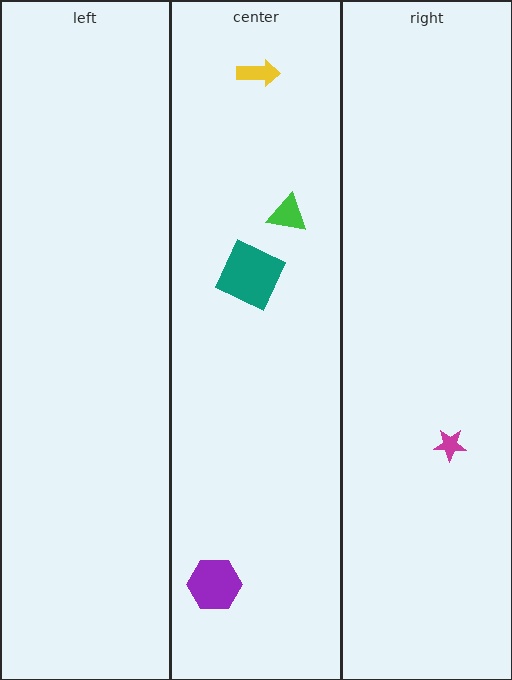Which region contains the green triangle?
The center region.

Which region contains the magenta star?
The right region.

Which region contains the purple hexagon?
The center region.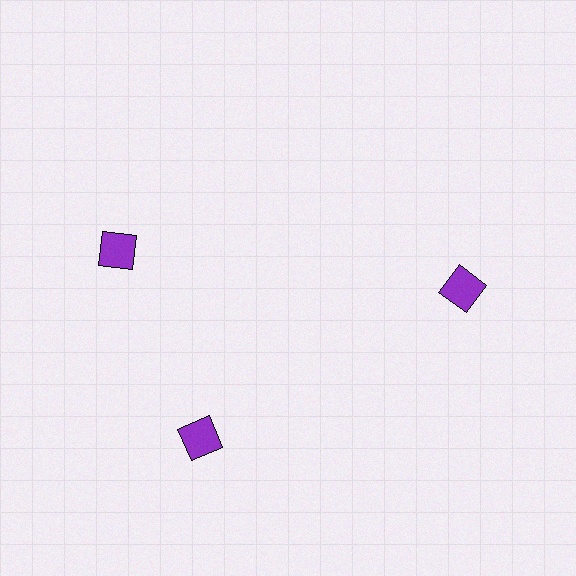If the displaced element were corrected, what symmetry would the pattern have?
It would have 3-fold rotational symmetry — the pattern would map onto itself every 120 degrees.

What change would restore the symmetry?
The symmetry would be restored by rotating it back into even spacing with its neighbors so that all 3 diamonds sit at equal angles and equal distance from the center.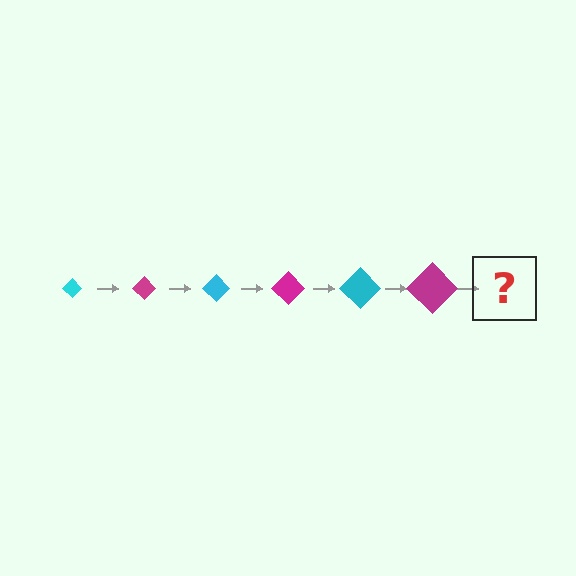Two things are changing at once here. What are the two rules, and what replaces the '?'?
The two rules are that the diamond grows larger each step and the color cycles through cyan and magenta. The '?' should be a cyan diamond, larger than the previous one.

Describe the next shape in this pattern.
It should be a cyan diamond, larger than the previous one.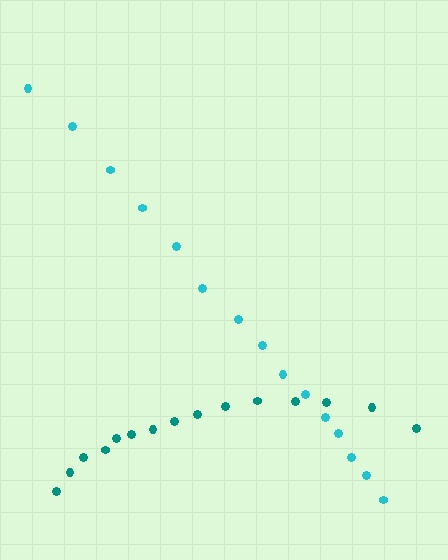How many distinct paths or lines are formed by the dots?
There are 2 distinct paths.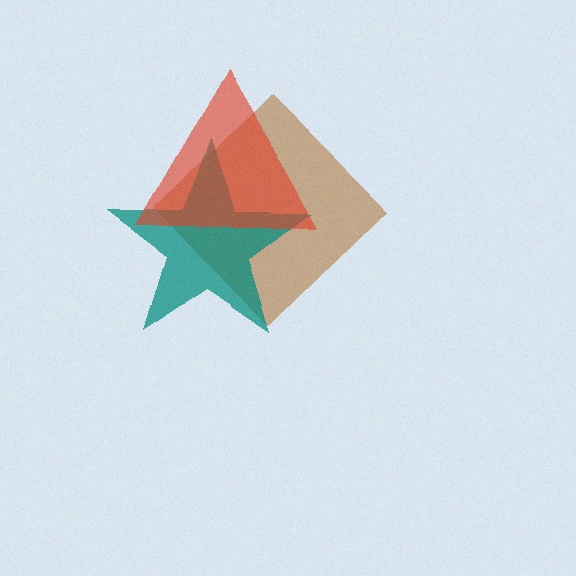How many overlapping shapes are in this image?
There are 3 overlapping shapes in the image.